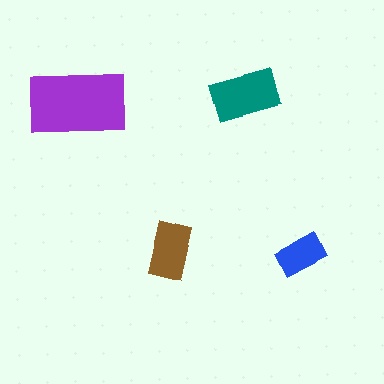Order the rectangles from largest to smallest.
the purple one, the teal one, the brown one, the blue one.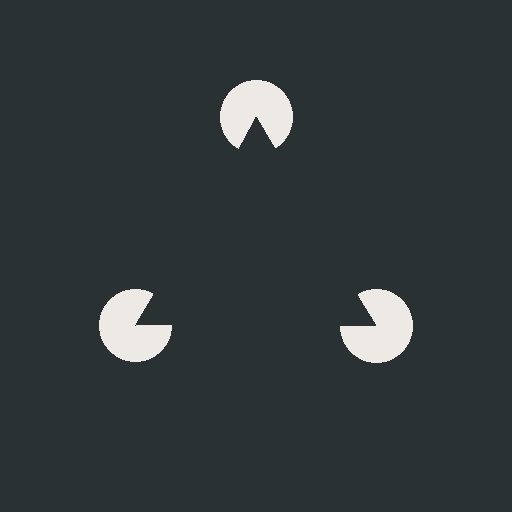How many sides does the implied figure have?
3 sides.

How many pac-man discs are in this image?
There are 3 — one at each vertex of the illusory triangle.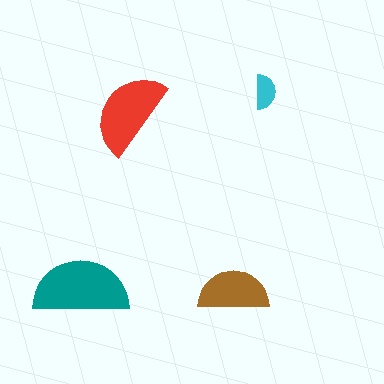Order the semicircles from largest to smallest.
the teal one, the red one, the brown one, the cyan one.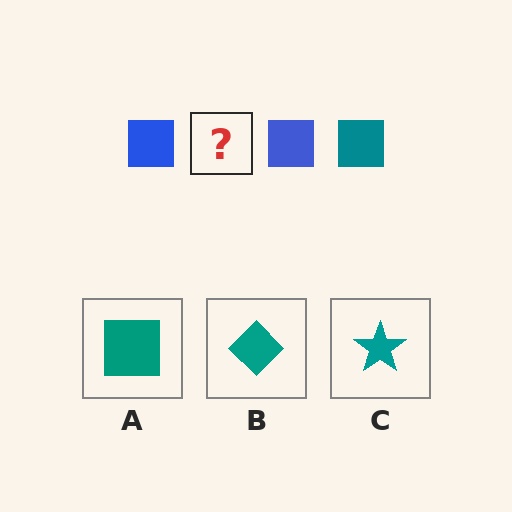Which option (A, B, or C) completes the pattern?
A.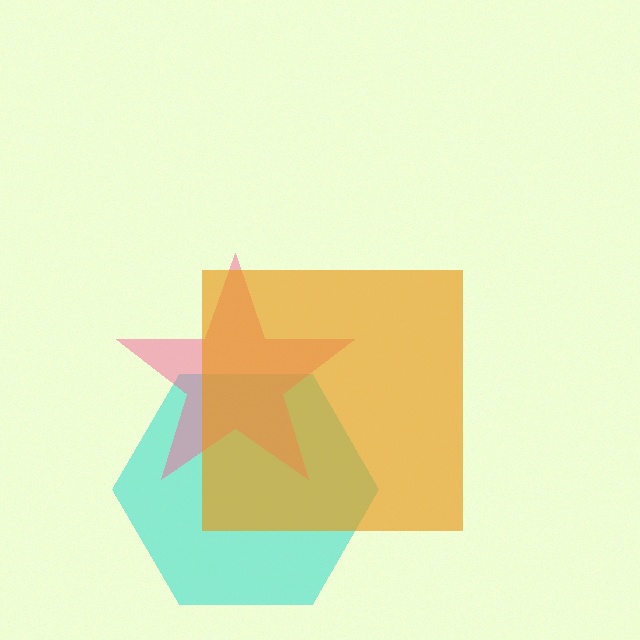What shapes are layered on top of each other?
The layered shapes are: a cyan hexagon, a pink star, an orange square.